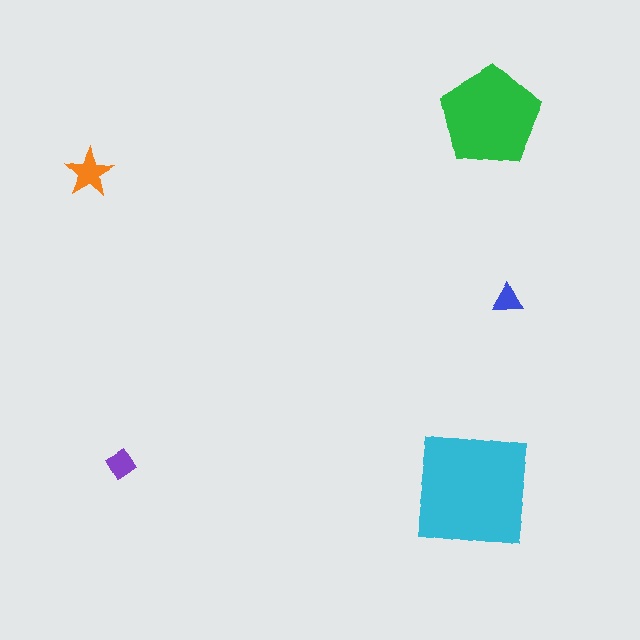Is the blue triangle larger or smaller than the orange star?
Smaller.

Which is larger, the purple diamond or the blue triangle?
The purple diamond.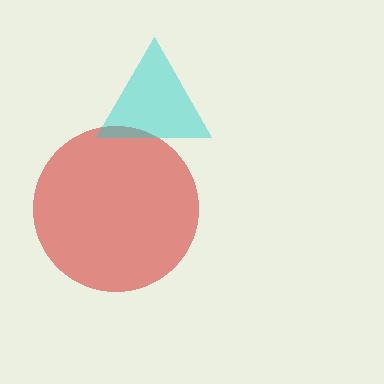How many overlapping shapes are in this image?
There are 2 overlapping shapes in the image.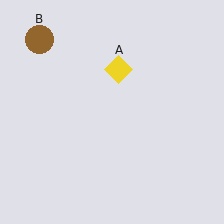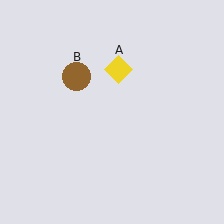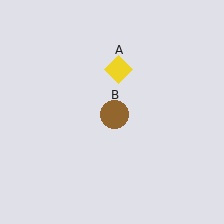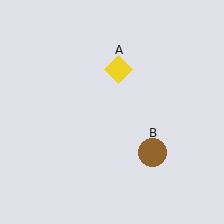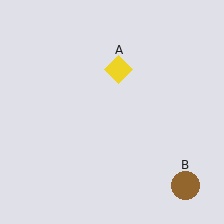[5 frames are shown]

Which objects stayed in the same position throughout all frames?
Yellow diamond (object A) remained stationary.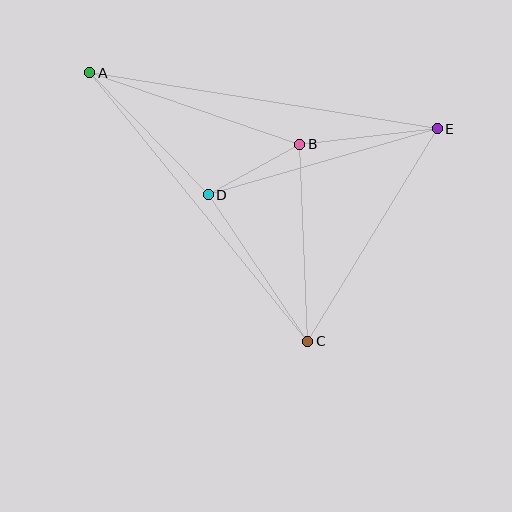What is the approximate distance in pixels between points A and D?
The distance between A and D is approximately 170 pixels.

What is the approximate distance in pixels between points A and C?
The distance between A and C is approximately 346 pixels.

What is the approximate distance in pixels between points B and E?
The distance between B and E is approximately 138 pixels.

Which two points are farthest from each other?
Points A and E are farthest from each other.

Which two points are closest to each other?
Points B and D are closest to each other.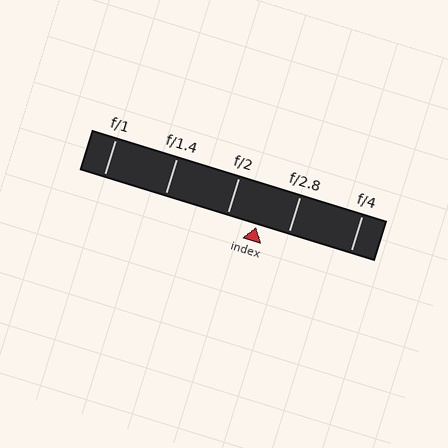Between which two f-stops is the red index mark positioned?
The index mark is between f/2 and f/2.8.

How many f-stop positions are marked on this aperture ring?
There are 5 f-stop positions marked.